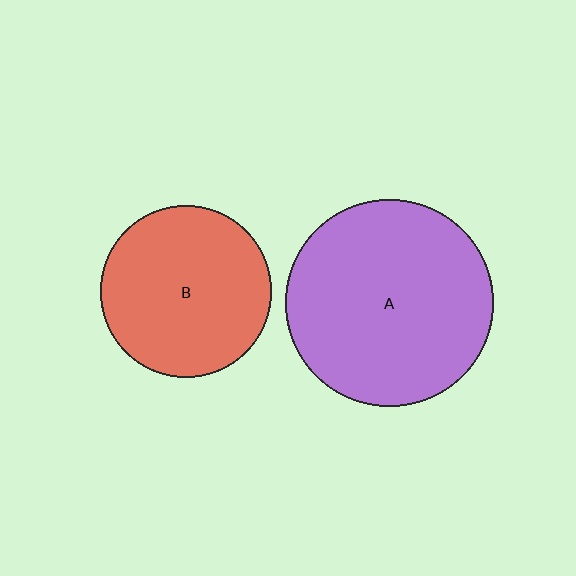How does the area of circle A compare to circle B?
Approximately 1.5 times.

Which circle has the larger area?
Circle A (purple).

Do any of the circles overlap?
No, none of the circles overlap.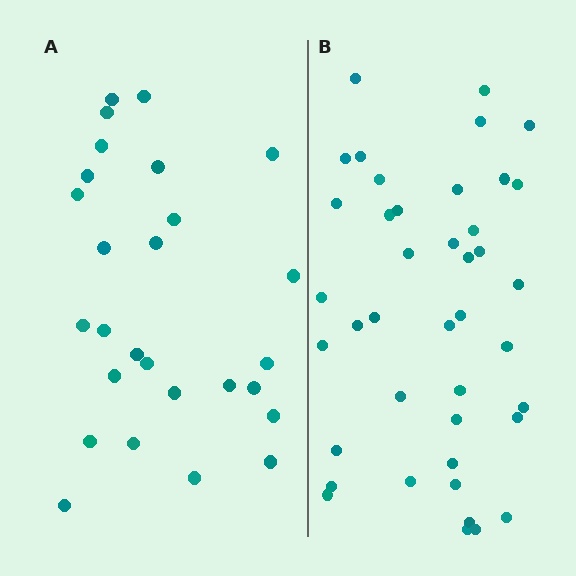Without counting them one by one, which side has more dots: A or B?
Region B (the right region) has more dots.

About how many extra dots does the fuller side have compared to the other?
Region B has approximately 15 more dots than region A.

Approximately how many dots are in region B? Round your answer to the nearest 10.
About 40 dots. (The exact count is 41, which rounds to 40.)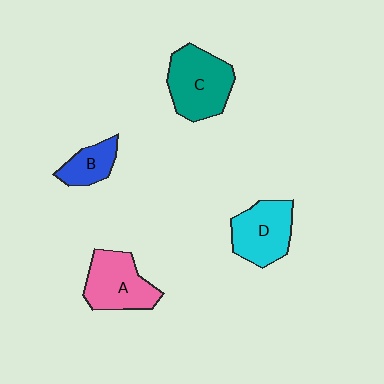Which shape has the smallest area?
Shape B (blue).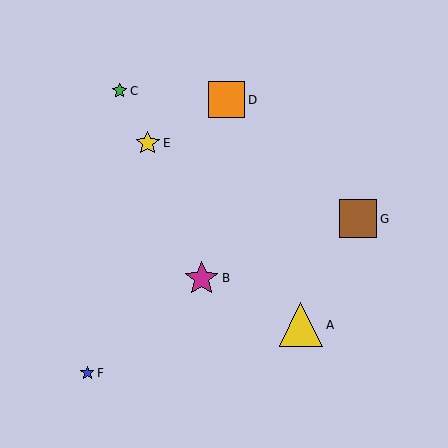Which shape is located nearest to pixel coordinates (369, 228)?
The brown square (labeled G) at (358, 219) is nearest to that location.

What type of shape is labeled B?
Shape B is a magenta star.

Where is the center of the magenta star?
The center of the magenta star is at (202, 278).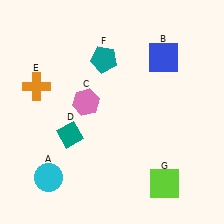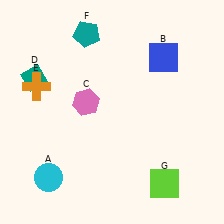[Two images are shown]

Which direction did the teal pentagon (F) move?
The teal pentagon (F) moved up.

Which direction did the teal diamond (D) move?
The teal diamond (D) moved up.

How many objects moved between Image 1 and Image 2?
2 objects moved between the two images.